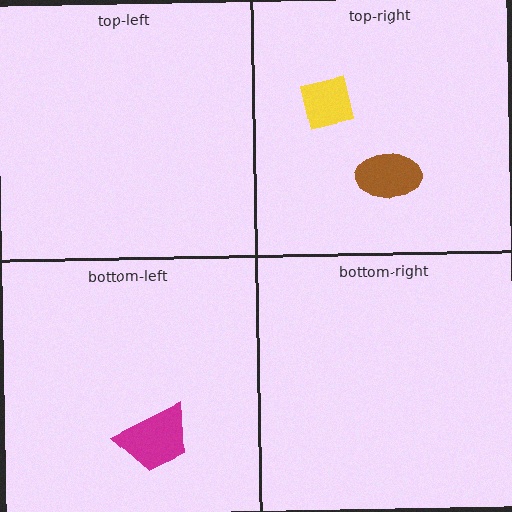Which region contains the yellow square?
The top-right region.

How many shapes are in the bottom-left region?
1.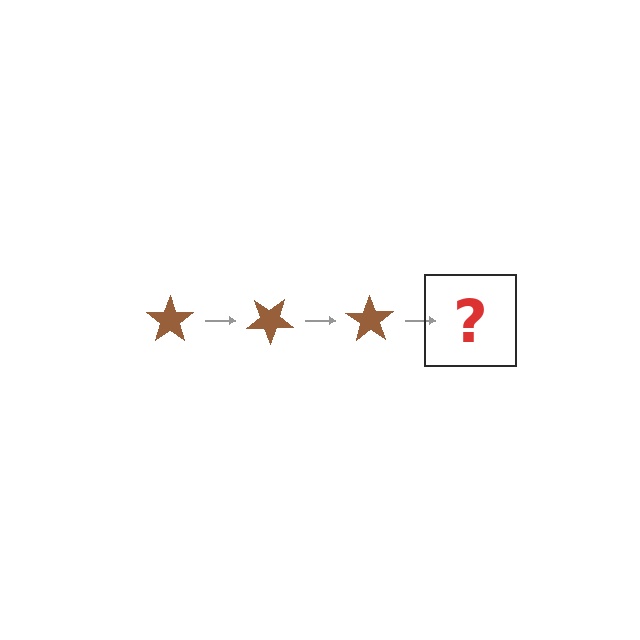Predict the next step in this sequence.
The next step is a brown star rotated 105 degrees.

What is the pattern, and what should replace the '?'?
The pattern is that the star rotates 35 degrees each step. The '?' should be a brown star rotated 105 degrees.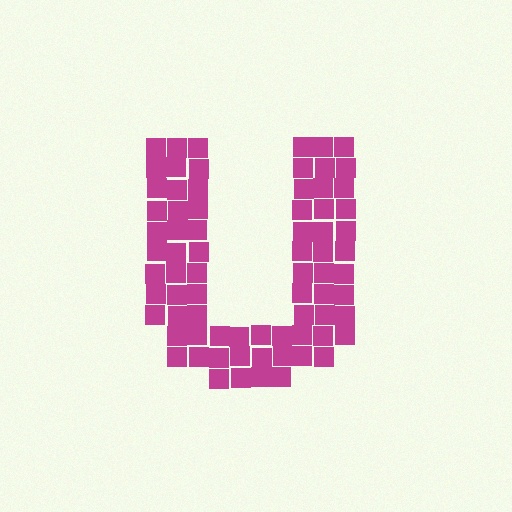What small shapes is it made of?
It is made of small squares.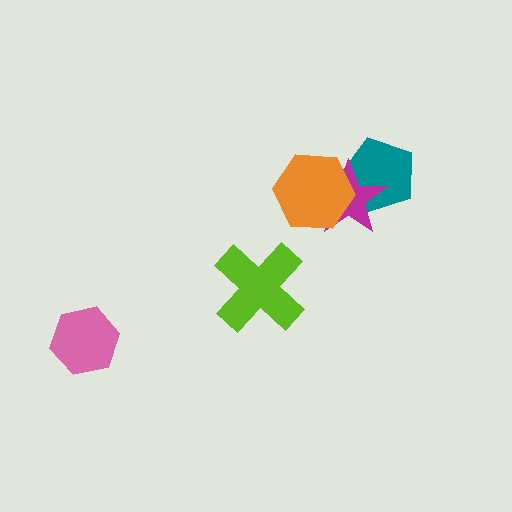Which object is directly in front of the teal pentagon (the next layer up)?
The magenta star is directly in front of the teal pentagon.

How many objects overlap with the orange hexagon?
2 objects overlap with the orange hexagon.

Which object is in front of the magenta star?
The orange hexagon is in front of the magenta star.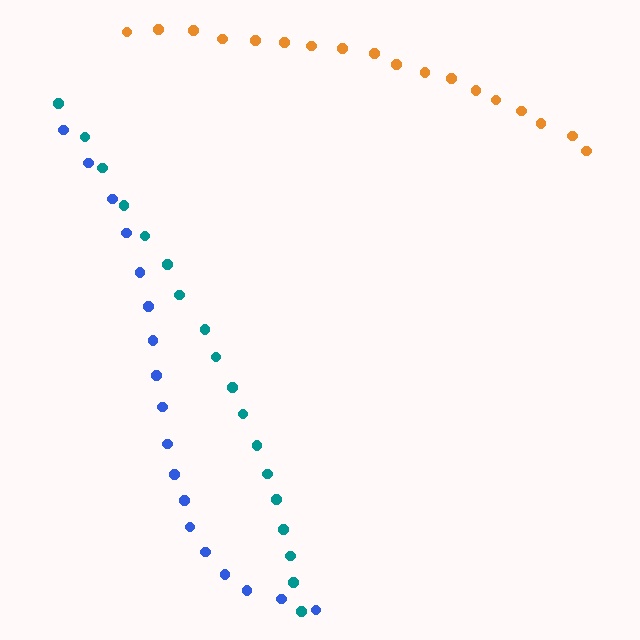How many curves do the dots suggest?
There are 3 distinct paths.